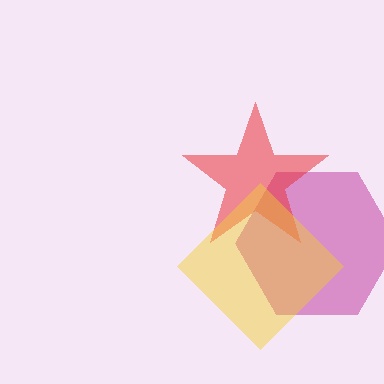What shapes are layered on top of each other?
The layered shapes are: a magenta hexagon, a red star, a yellow diamond.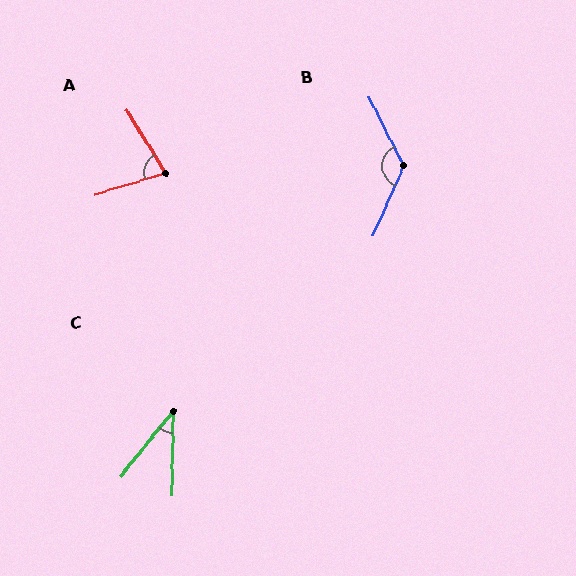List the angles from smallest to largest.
C (38°), A (75°), B (130°).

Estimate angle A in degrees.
Approximately 75 degrees.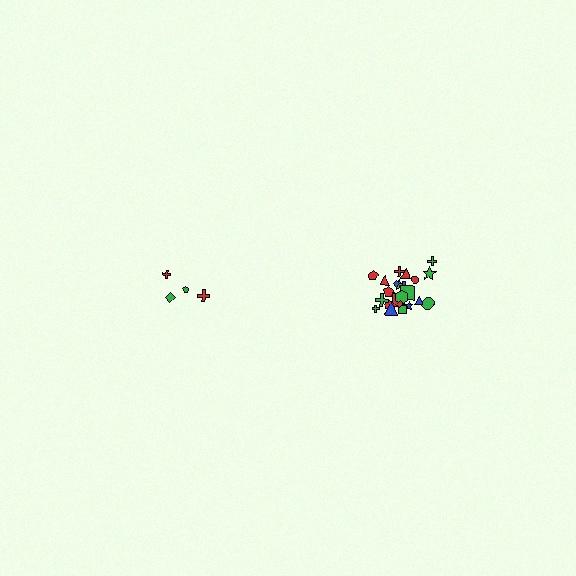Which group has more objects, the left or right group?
The right group.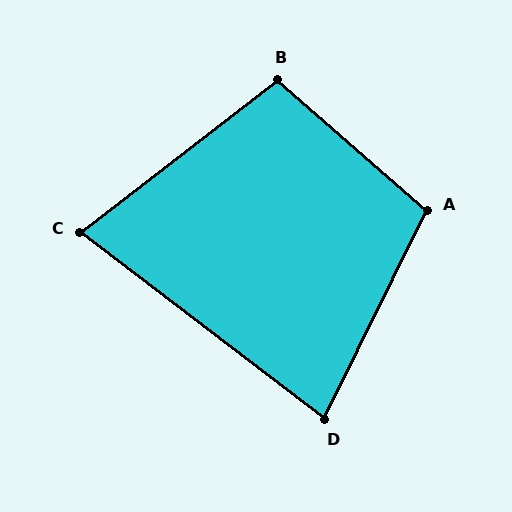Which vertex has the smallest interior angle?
C, at approximately 75 degrees.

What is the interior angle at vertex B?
Approximately 101 degrees (obtuse).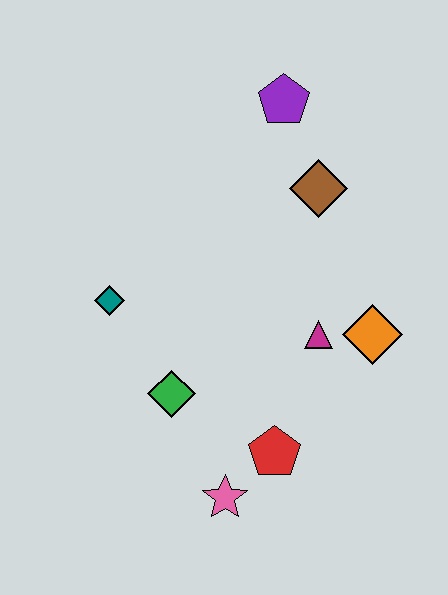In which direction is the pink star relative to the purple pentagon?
The pink star is below the purple pentagon.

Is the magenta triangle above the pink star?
Yes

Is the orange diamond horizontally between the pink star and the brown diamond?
No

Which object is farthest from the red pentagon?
The purple pentagon is farthest from the red pentagon.